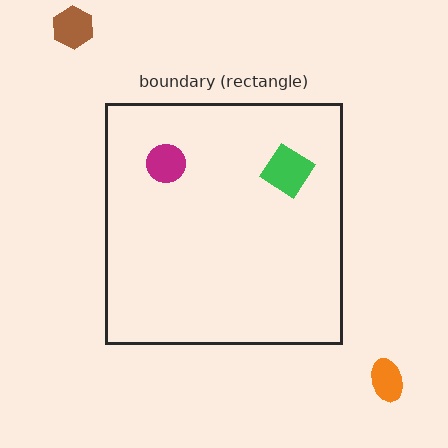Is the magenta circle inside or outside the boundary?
Inside.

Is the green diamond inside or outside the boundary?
Inside.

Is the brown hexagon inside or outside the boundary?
Outside.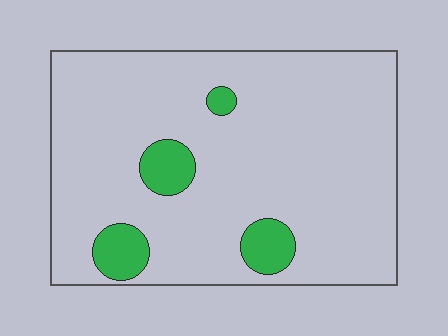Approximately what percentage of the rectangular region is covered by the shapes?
Approximately 10%.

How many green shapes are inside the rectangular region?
4.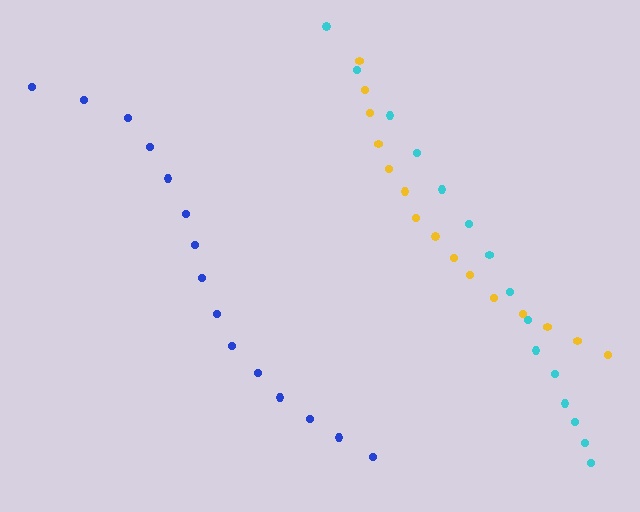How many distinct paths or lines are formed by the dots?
There are 3 distinct paths.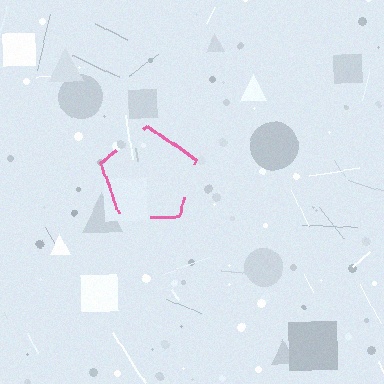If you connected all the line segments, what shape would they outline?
They would outline a pentagon.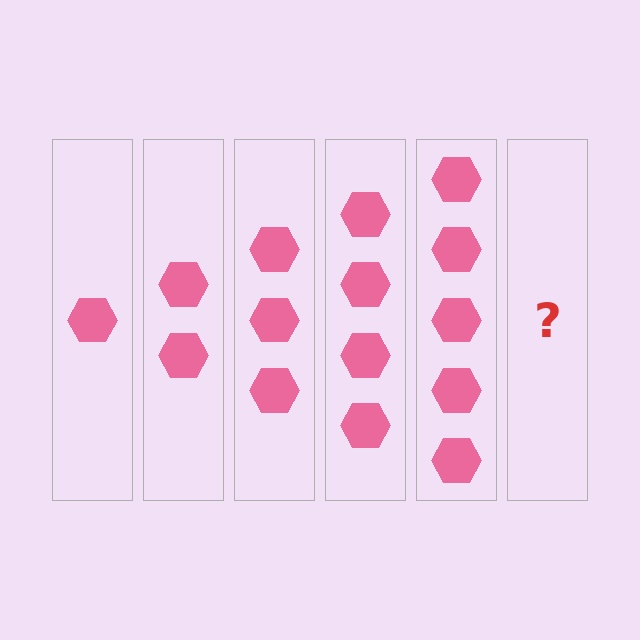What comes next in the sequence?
The next element should be 6 hexagons.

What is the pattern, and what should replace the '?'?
The pattern is that each step adds one more hexagon. The '?' should be 6 hexagons.